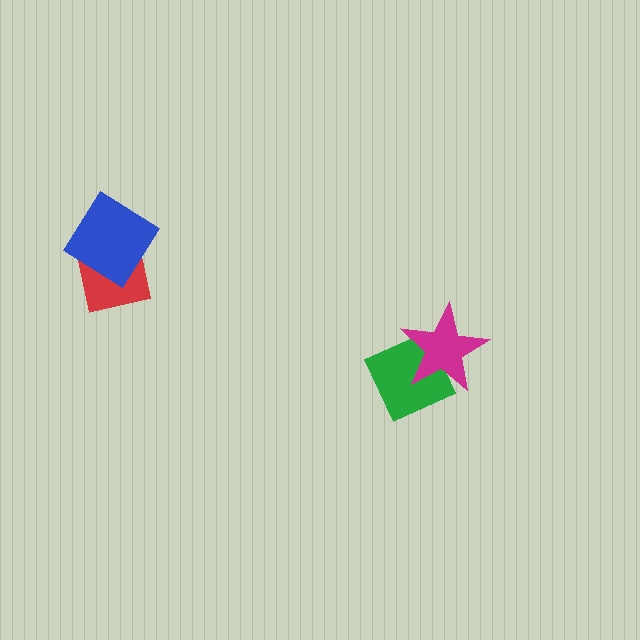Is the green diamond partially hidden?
Yes, it is partially covered by another shape.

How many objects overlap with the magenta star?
1 object overlaps with the magenta star.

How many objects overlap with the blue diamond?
1 object overlaps with the blue diamond.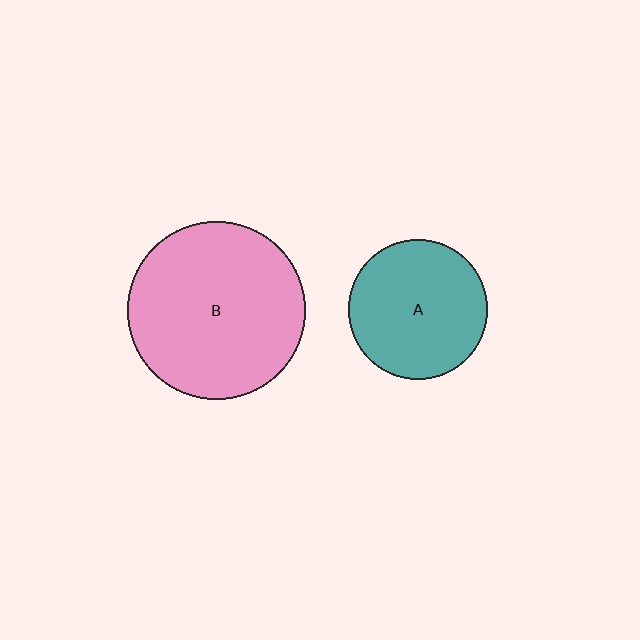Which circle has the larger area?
Circle B (pink).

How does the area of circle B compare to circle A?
Approximately 1.6 times.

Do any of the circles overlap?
No, none of the circles overlap.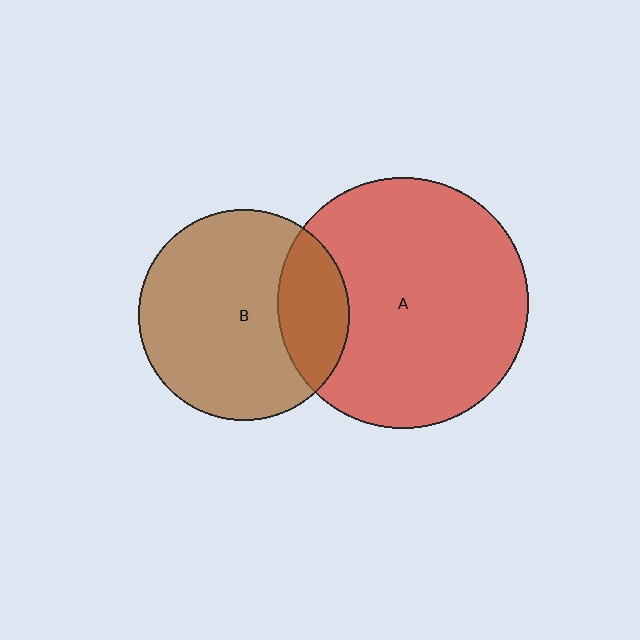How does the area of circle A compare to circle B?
Approximately 1.4 times.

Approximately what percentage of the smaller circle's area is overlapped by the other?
Approximately 25%.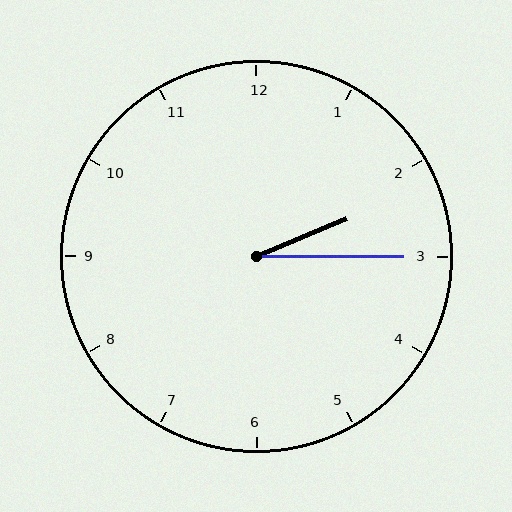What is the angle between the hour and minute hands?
Approximately 22 degrees.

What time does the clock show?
2:15.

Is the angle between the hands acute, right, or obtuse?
It is acute.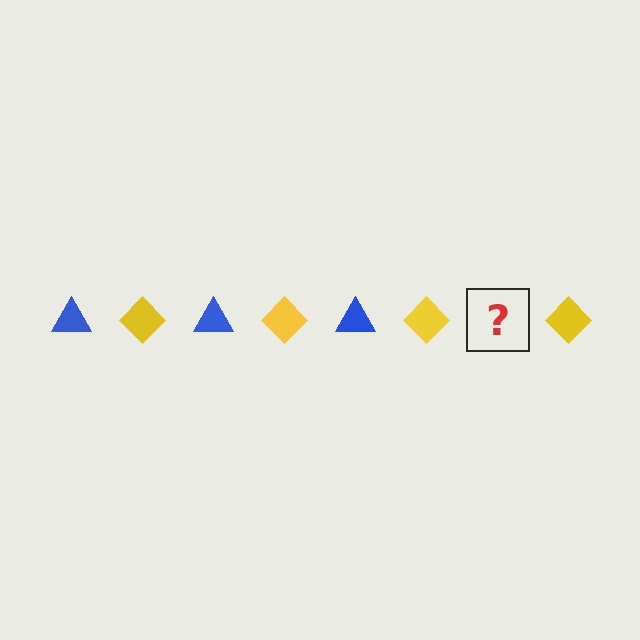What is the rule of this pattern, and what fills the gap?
The rule is that the pattern alternates between blue triangle and yellow diamond. The gap should be filled with a blue triangle.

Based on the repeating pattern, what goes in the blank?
The blank should be a blue triangle.